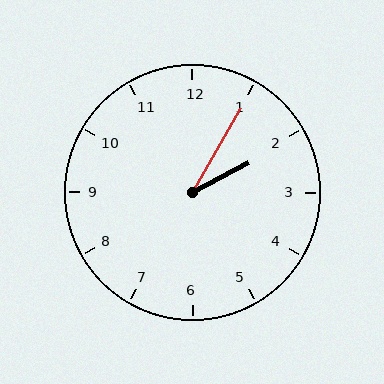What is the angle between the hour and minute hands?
Approximately 32 degrees.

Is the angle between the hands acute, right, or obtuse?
It is acute.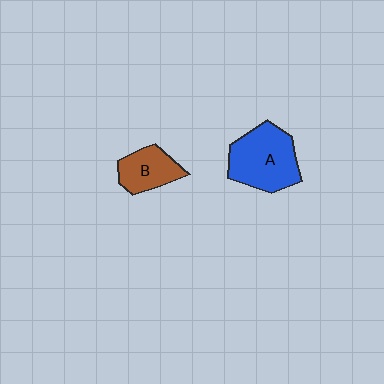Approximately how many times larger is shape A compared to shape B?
Approximately 1.7 times.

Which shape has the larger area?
Shape A (blue).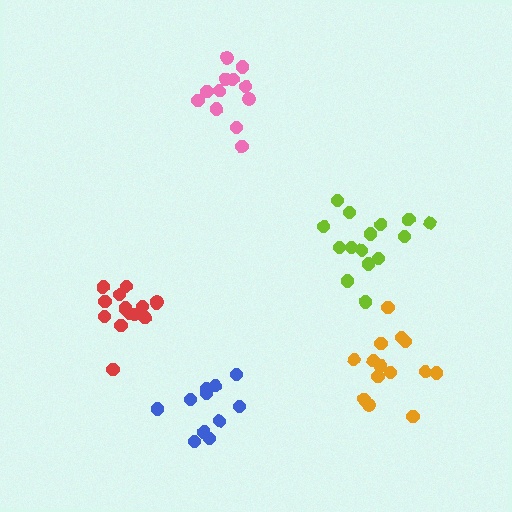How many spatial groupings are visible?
There are 5 spatial groupings.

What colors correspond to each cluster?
The clusters are colored: pink, blue, red, lime, orange.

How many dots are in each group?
Group 1: 12 dots, Group 2: 11 dots, Group 3: 15 dots, Group 4: 15 dots, Group 5: 14 dots (67 total).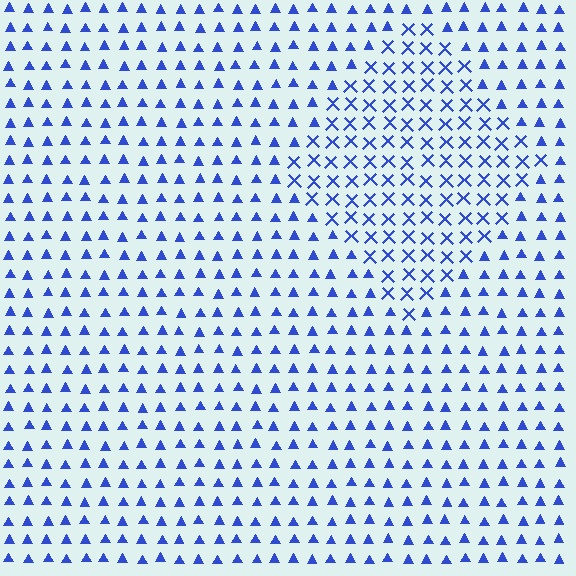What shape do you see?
I see a diamond.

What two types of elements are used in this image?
The image uses X marks inside the diamond region and triangles outside it.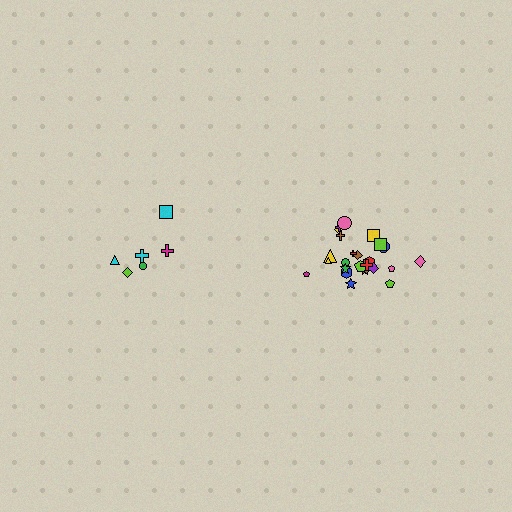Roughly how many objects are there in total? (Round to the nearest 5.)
Roughly 30 objects in total.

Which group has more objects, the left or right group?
The right group.